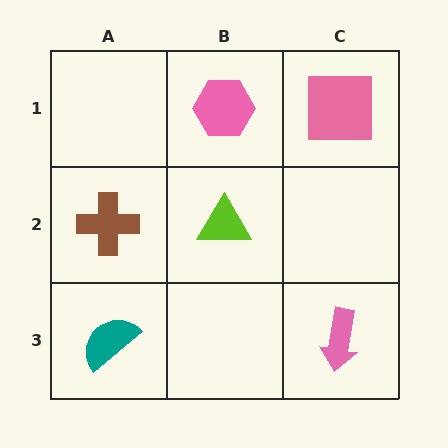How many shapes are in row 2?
2 shapes.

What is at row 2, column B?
A lime triangle.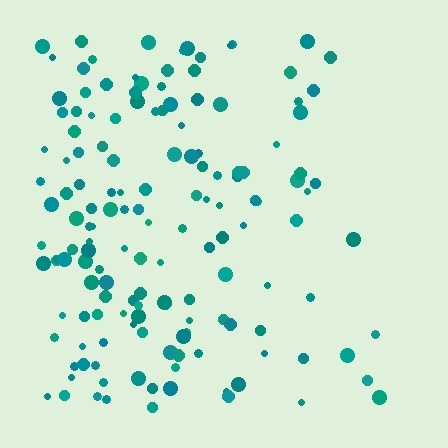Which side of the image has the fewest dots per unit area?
The right.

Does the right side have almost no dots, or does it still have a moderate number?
Still a moderate number, just noticeably fewer than the left.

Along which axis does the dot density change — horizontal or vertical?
Horizontal.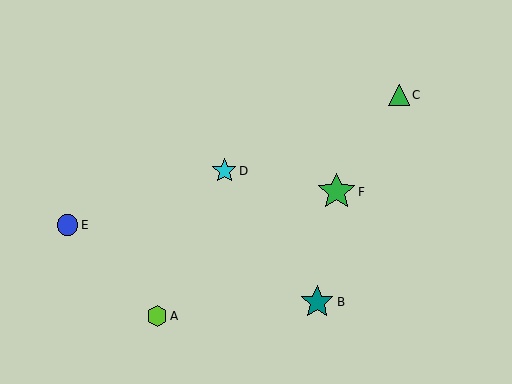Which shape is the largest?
The green star (labeled F) is the largest.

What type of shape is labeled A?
Shape A is a lime hexagon.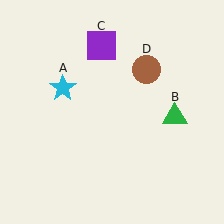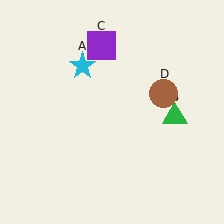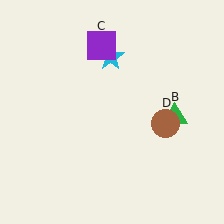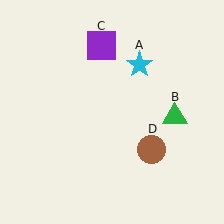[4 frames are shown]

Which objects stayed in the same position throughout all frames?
Green triangle (object B) and purple square (object C) remained stationary.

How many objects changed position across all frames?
2 objects changed position: cyan star (object A), brown circle (object D).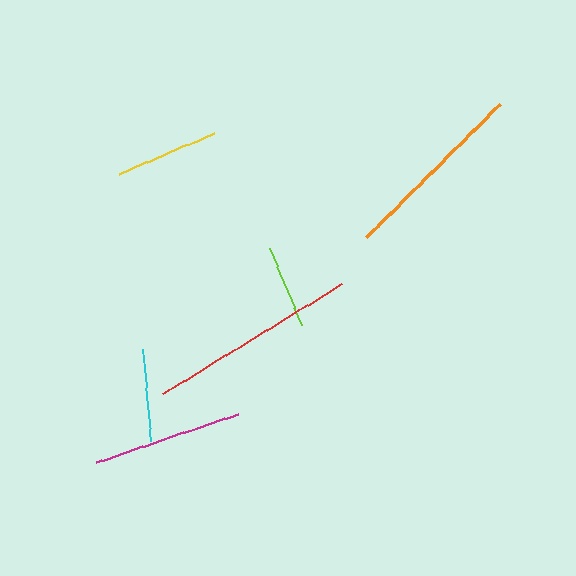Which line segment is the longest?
The red line is the longest at approximately 209 pixels.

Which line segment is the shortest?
The lime line is the shortest at approximately 84 pixels.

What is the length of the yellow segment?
The yellow segment is approximately 103 pixels long.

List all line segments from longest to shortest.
From longest to shortest: red, orange, magenta, yellow, cyan, lime.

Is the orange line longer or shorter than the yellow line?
The orange line is longer than the yellow line.